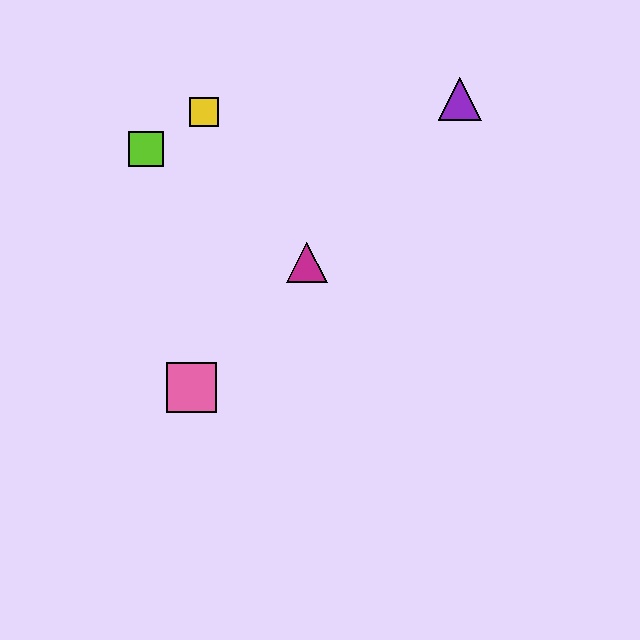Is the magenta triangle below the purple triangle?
Yes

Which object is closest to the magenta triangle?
The pink square is closest to the magenta triangle.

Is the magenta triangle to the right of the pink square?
Yes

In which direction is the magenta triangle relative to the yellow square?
The magenta triangle is below the yellow square.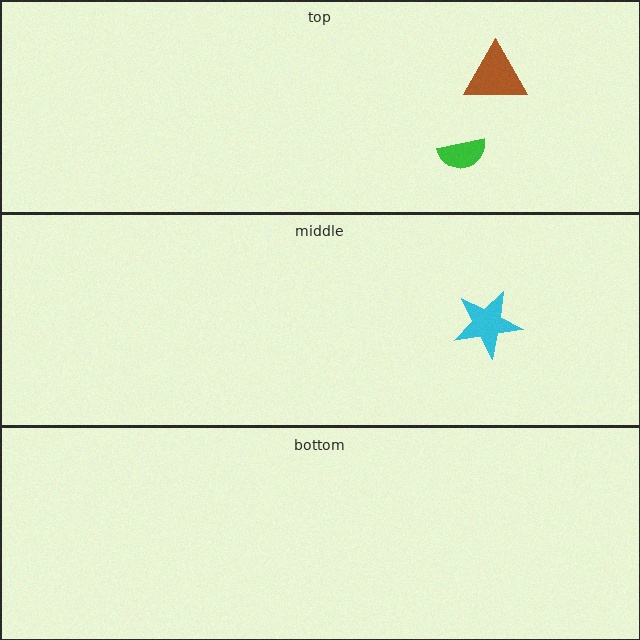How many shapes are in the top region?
2.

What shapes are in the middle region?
The cyan star.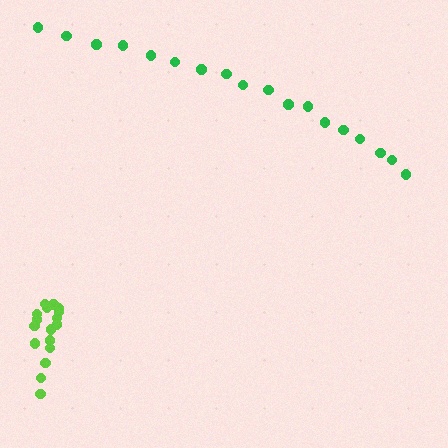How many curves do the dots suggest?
There are 2 distinct paths.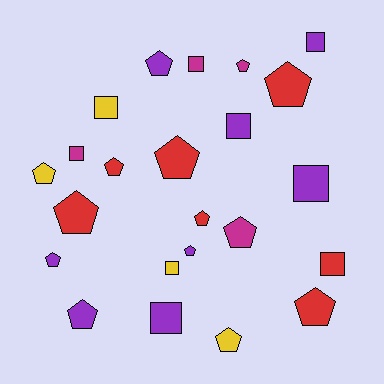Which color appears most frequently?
Purple, with 8 objects.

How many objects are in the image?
There are 23 objects.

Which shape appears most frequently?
Pentagon, with 14 objects.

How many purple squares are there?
There are 4 purple squares.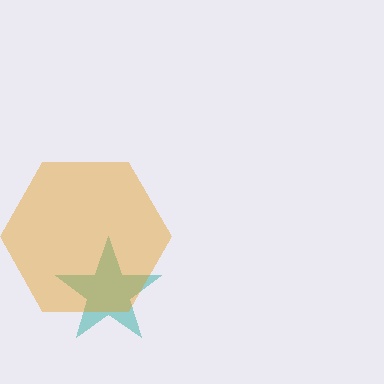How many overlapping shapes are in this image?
There are 2 overlapping shapes in the image.